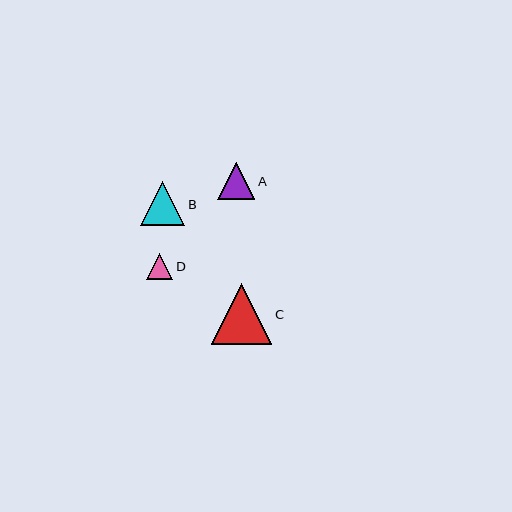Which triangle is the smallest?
Triangle D is the smallest with a size of approximately 26 pixels.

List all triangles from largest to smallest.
From largest to smallest: C, B, A, D.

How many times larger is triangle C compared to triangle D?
Triangle C is approximately 2.3 times the size of triangle D.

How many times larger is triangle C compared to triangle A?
Triangle C is approximately 1.7 times the size of triangle A.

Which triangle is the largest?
Triangle C is the largest with a size of approximately 61 pixels.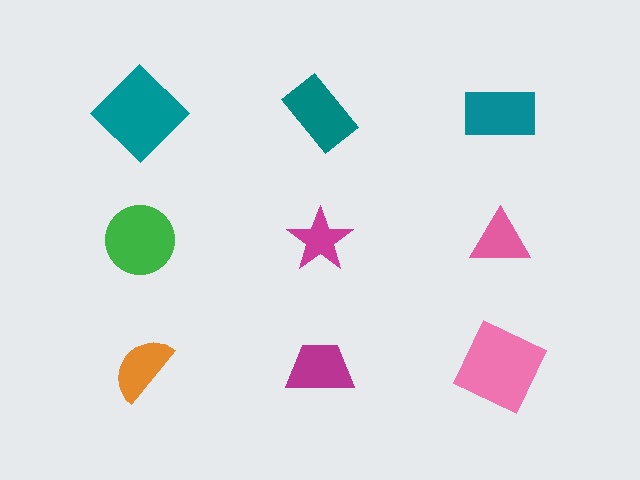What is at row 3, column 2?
A magenta trapezoid.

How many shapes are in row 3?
3 shapes.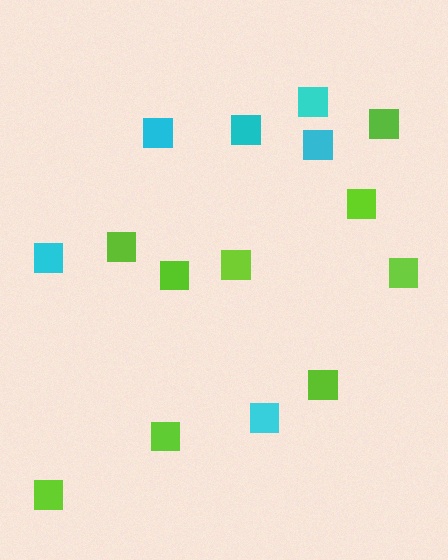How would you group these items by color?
There are 2 groups: one group of lime squares (9) and one group of cyan squares (6).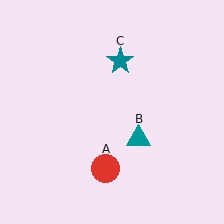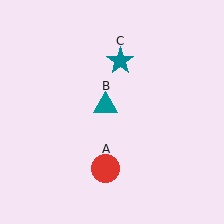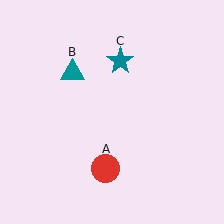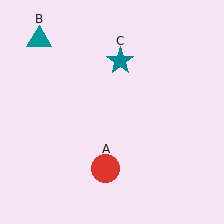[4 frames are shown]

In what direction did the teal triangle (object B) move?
The teal triangle (object B) moved up and to the left.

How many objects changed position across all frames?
1 object changed position: teal triangle (object B).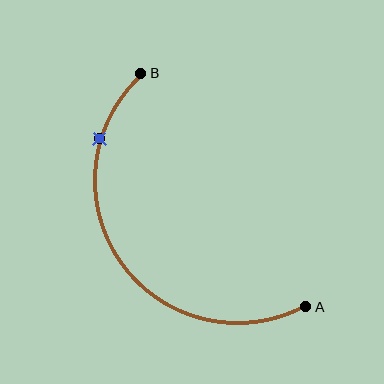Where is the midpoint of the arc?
The arc midpoint is the point on the curve farthest from the straight line joining A and B. It sits below and to the left of that line.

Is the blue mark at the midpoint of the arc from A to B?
No. The blue mark lies on the arc but is closer to endpoint B. The arc midpoint would be at the point on the curve equidistant along the arc from both A and B.